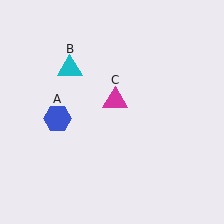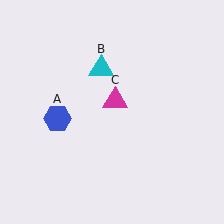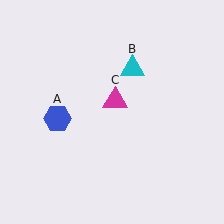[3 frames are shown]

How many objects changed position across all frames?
1 object changed position: cyan triangle (object B).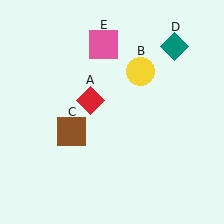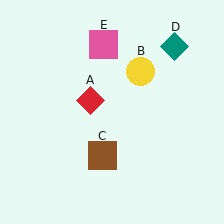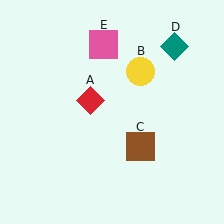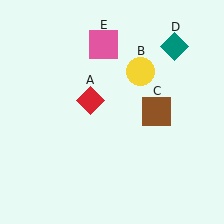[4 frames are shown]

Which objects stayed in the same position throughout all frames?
Red diamond (object A) and yellow circle (object B) and teal diamond (object D) and pink square (object E) remained stationary.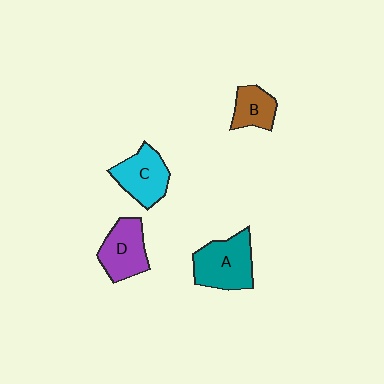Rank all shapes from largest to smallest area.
From largest to smallest: A (teal), D (purple), C (cyan), B (brown).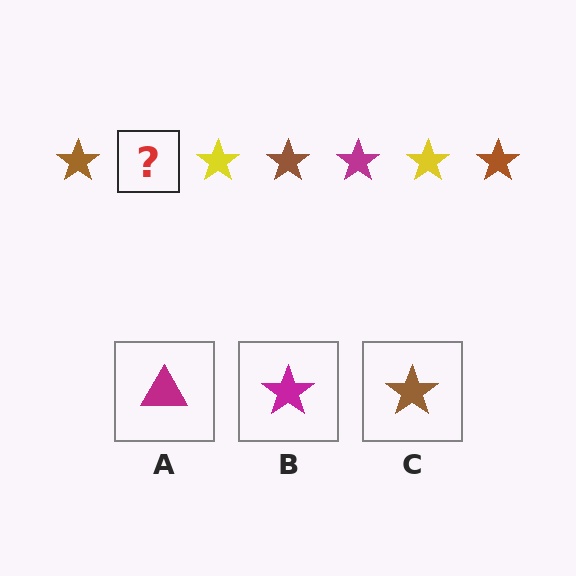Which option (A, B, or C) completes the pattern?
B.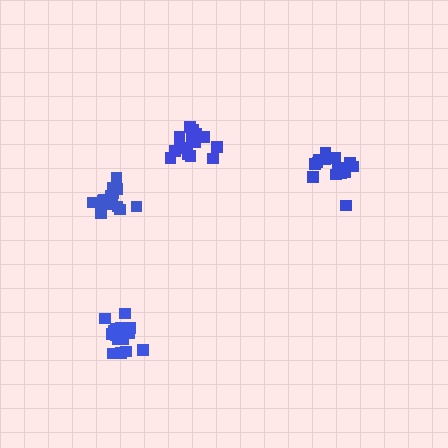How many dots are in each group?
Group 1: 17 dots, Group 2: 14 dots, Group 3: 16 dots, Group 4: 16 dots (63 total).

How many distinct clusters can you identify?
There are 4 distinct clusters.